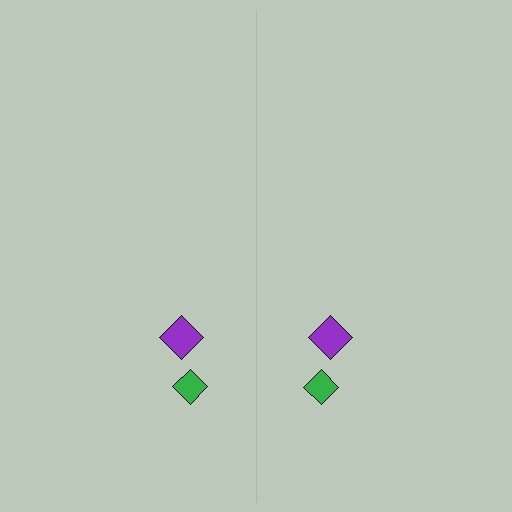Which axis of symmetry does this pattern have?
The pattern has a vertical axis of symmetry running through the center of the image.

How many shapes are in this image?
There are 4 shapes in this image.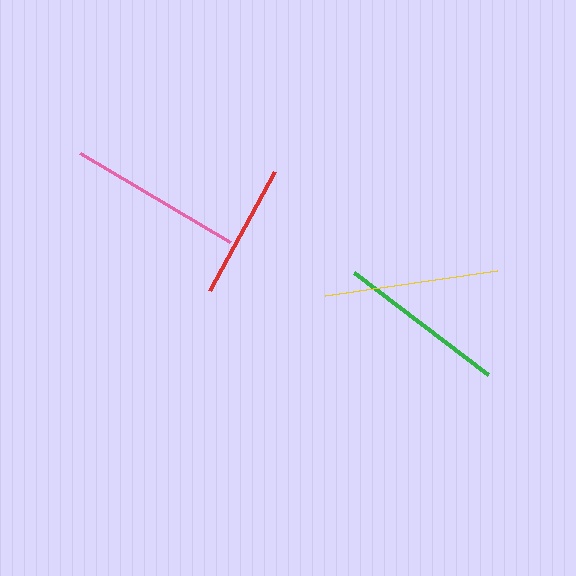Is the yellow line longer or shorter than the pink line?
The pink line is longer than the yellow line.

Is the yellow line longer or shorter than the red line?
The yellow line is longer than the red line.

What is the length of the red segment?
The red segment is approximately 135 pixels long.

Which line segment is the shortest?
The red line is the shortest at approximately 135 pixels.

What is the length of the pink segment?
The pink segment is approximately 175 pixels long.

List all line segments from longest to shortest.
From longest to shortest: pink, yellow, green, red.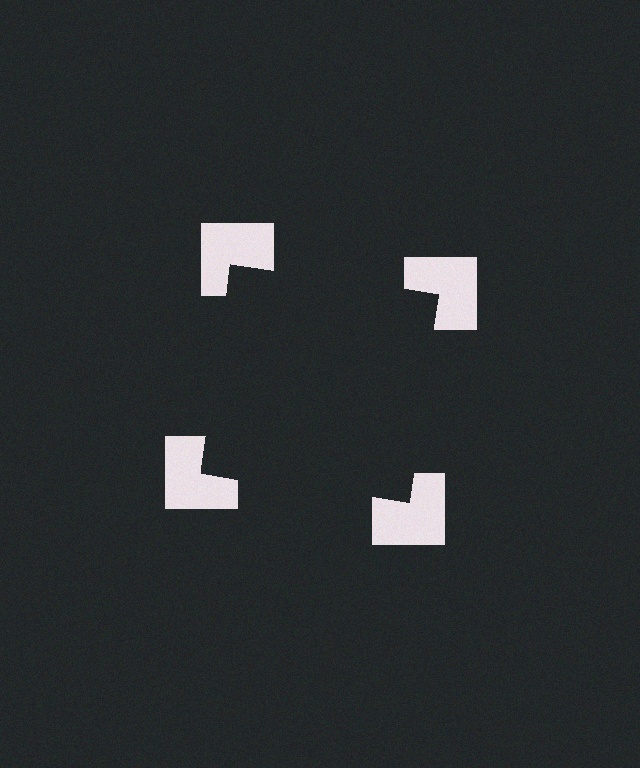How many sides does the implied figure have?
4 sides.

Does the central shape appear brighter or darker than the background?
It typically appears slightly darker than the background, even though no actual brightness change is drawn.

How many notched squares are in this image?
There are 4 — one at each vertex of the illusory square.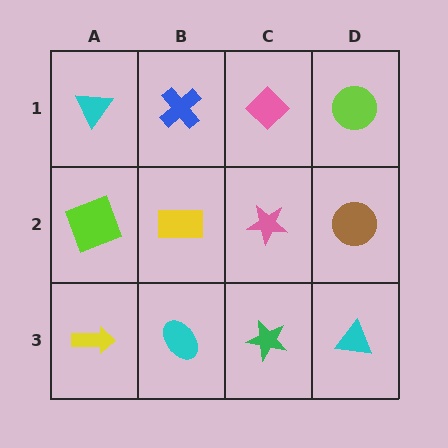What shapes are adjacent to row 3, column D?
A brown circle (row 2, column D), a green star (row 3, column C).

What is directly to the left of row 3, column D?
A green star.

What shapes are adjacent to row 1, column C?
A pink star (row 2, column C), a blue cross (row 1, column B), a lime circle (row 1, column D).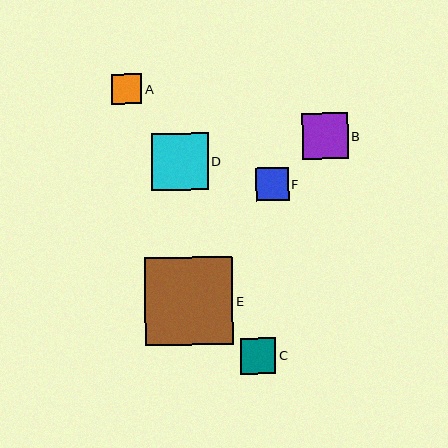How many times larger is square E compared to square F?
Square E is approximately 2.7 times the size of square F.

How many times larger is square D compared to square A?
Square D is approximately 1.9 times the size of square A.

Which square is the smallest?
Square A is the smallest with a size of approximately 30 pixels.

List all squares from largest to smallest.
From largest to smallest: E, D, B, C, F, A.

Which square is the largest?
Square E is the largest with a size of approximately 88 pixels.